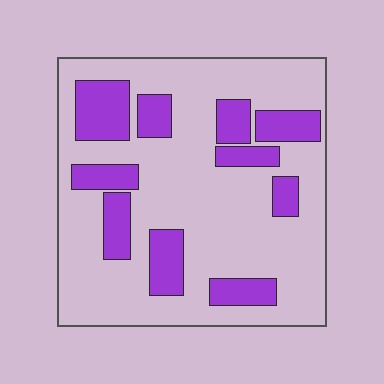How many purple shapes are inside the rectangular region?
10.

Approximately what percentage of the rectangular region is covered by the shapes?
Approximately 25%.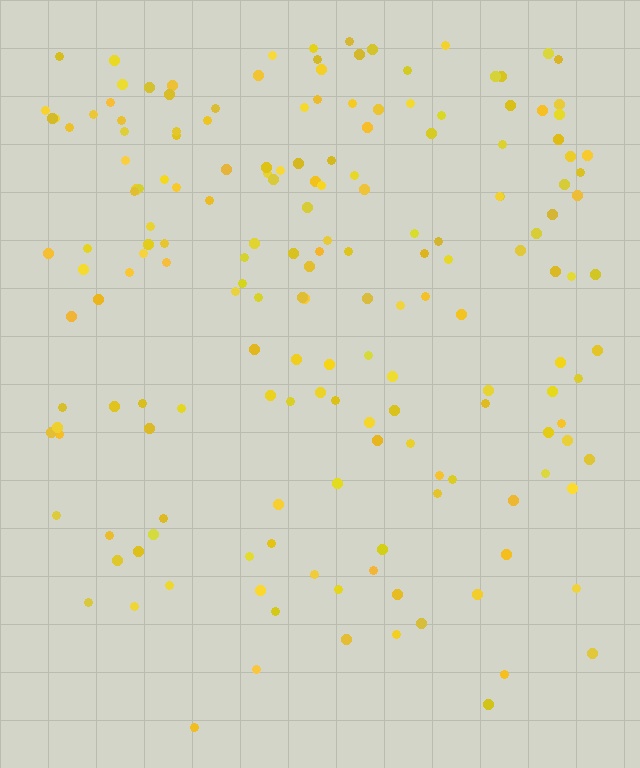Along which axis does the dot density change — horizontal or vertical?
Vertical.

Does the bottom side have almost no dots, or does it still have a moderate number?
Still a moderate number, just noticeably fewer than the top.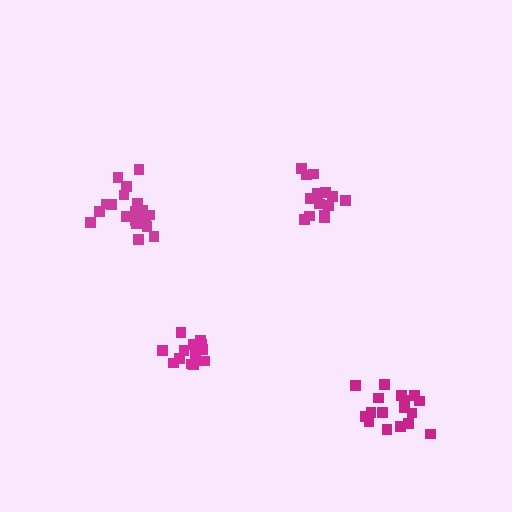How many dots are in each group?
Group 1: 15 dots, Group 2: 14 dots, Group 3: 17 dots, Group 4: 20 dots (66 total).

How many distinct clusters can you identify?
There are 4 distinct clusters.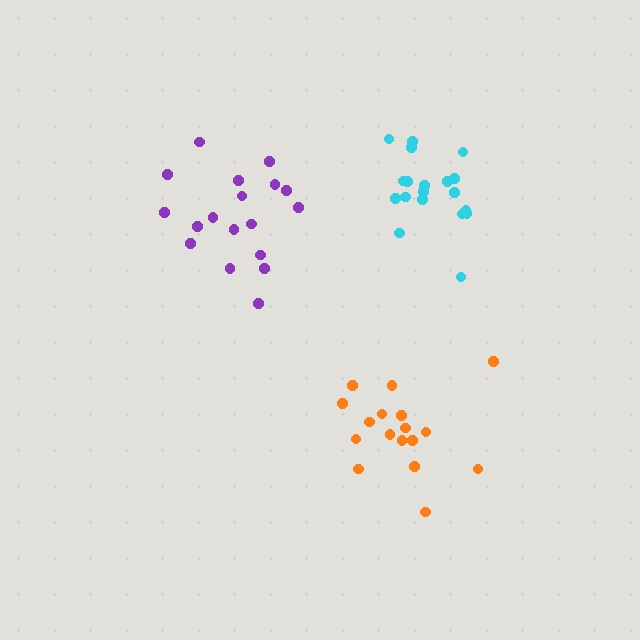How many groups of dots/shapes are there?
There are 3 groups.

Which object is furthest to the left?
The purple cluster is leftmost.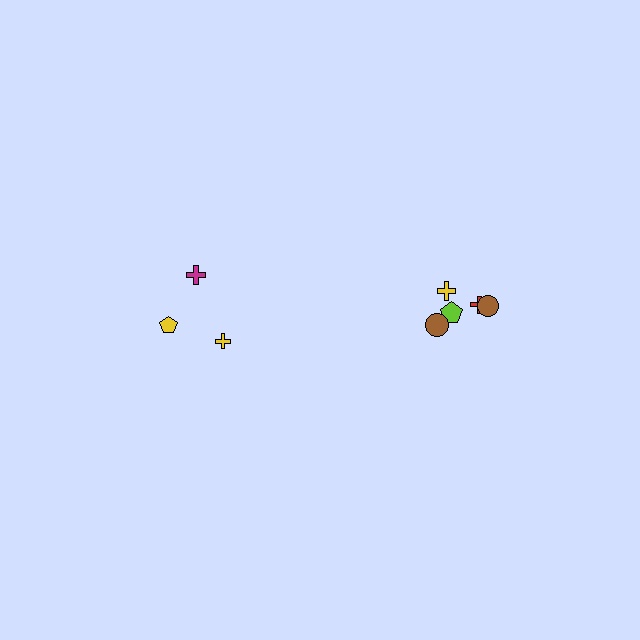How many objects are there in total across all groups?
There are 8 objects.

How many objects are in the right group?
There are 5 objects.